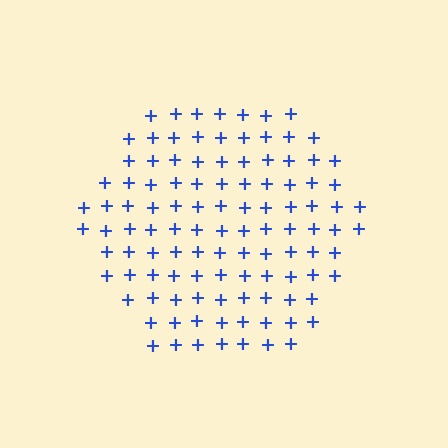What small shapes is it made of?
It is made of small plus signs.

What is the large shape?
The large shape is a hexagon.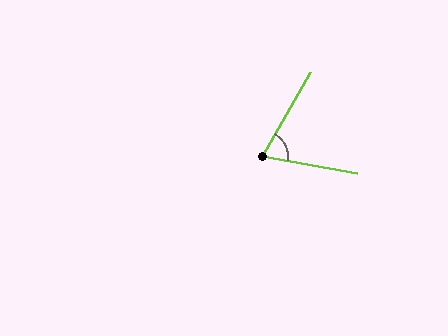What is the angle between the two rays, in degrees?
Approximately 71 degrees.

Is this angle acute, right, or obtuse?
It is acute.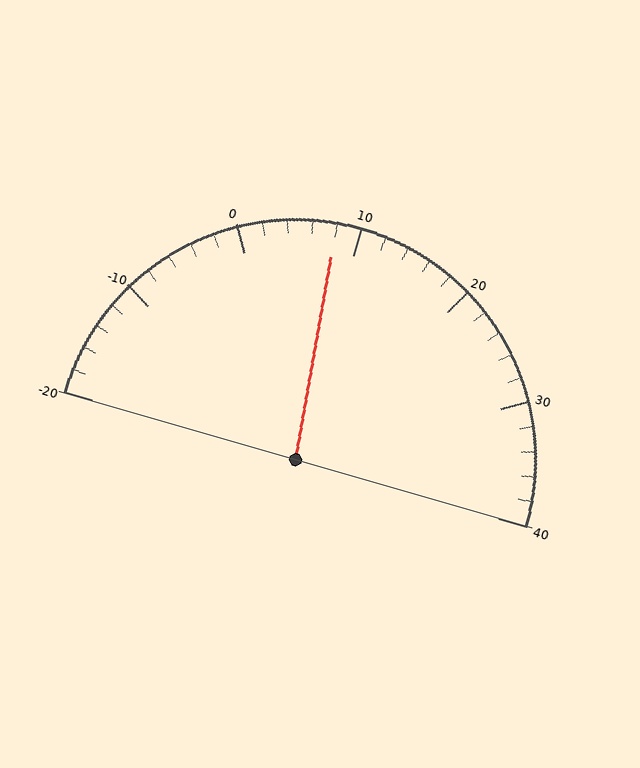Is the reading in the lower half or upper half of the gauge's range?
The reading is in the lower half of the range (-20 to 40).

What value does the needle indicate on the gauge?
The needle indicates approximately 8.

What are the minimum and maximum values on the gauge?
The gauge ranges from -20 to 40.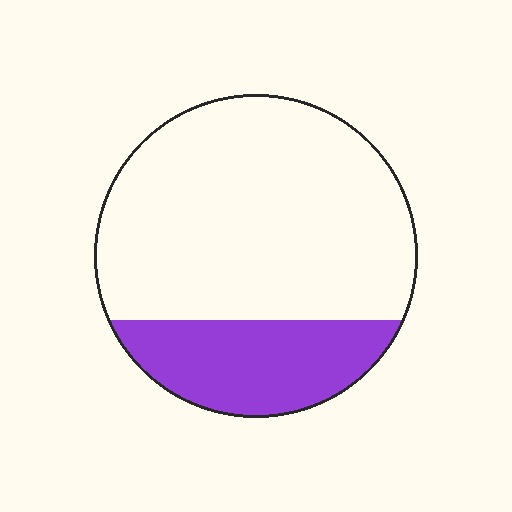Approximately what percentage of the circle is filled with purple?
Approximately 25%.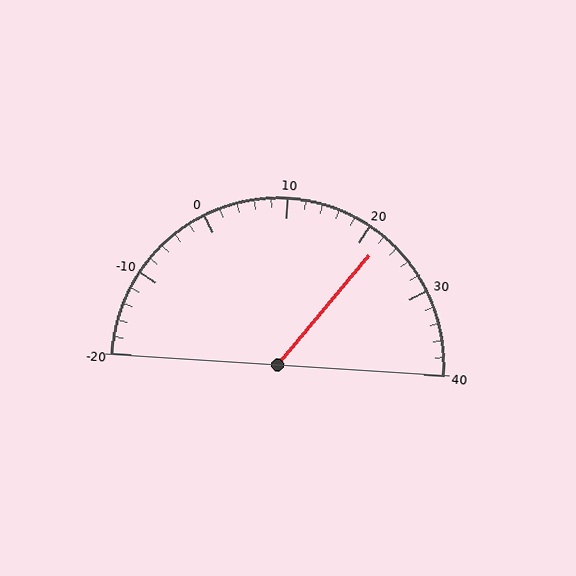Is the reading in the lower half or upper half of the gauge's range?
The reading is in the upper half of the range (-20 to 40).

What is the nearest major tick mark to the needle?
The nearest major tick mark is 20.